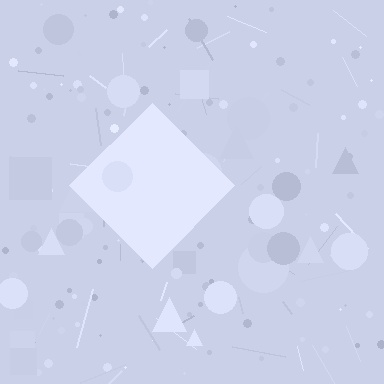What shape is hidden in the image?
A diamond is hidden in the image.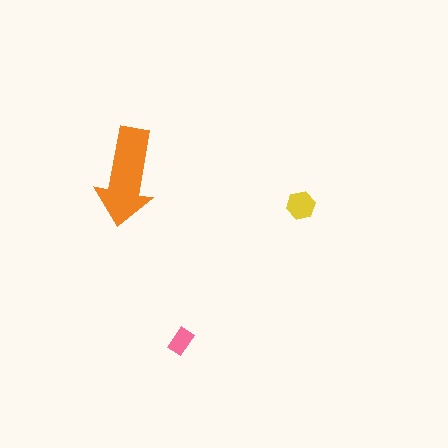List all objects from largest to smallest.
The orange arrow, the yellow hexagon, the pink rectangle.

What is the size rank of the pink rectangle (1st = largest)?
3rd.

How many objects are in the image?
There are 3 objects in the image.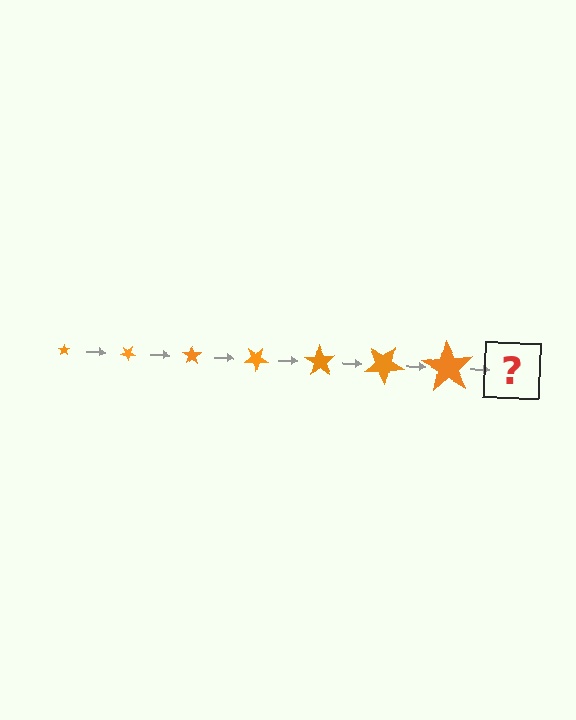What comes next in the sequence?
The next element should be a star, larger than the previous one and rotated 245 degrees from the start.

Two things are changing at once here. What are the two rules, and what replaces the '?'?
The two rules are that the star grows larger each step and it rotates 35 degrees each step. The '?' should be a star, larger than the previous one and rotated 245 degrees from the start.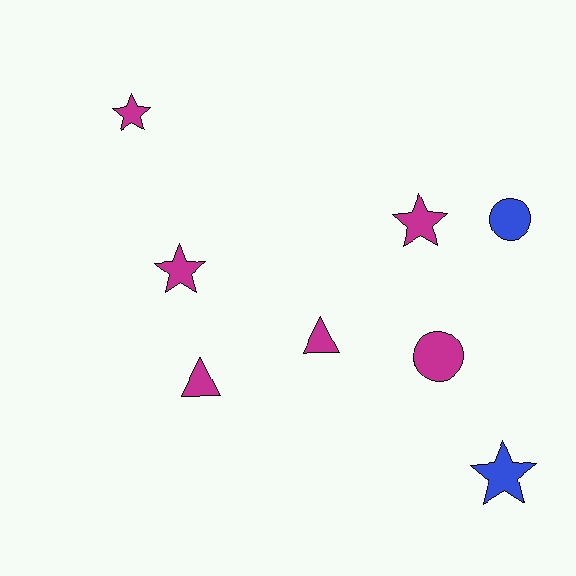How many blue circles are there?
There is 1 blue circle.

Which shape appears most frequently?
Star, with 4 objects.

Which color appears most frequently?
Magenta, with 6 objects.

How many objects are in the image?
There are 8 objects.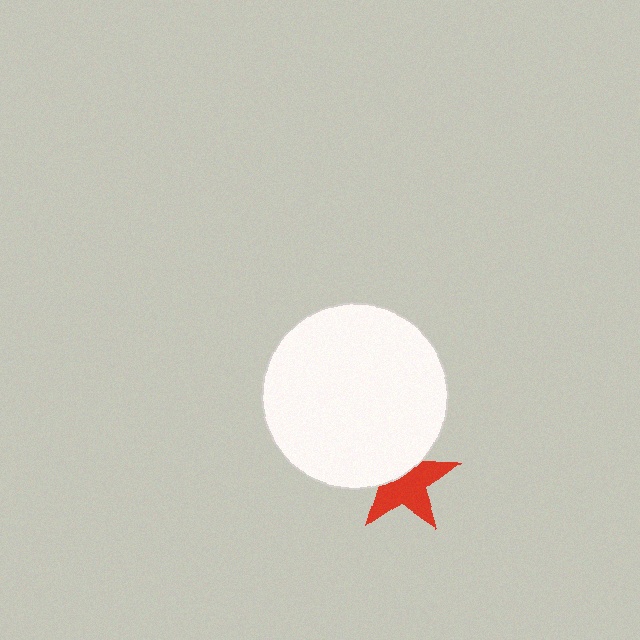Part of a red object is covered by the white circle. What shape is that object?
It is a star.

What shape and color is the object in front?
The object in front is a white circle.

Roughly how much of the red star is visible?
About half of it is visible (roughly 59%).